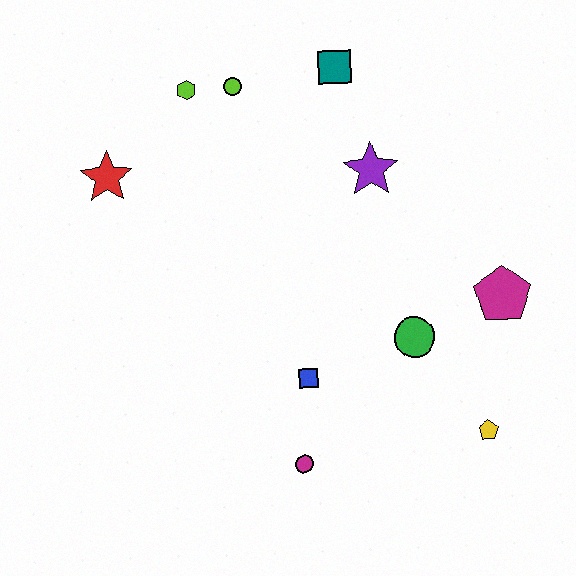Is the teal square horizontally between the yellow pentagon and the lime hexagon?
Yes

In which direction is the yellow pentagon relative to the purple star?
The yellow pentagon is below the purple star.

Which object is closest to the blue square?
The magenta circle is closest to the blue square.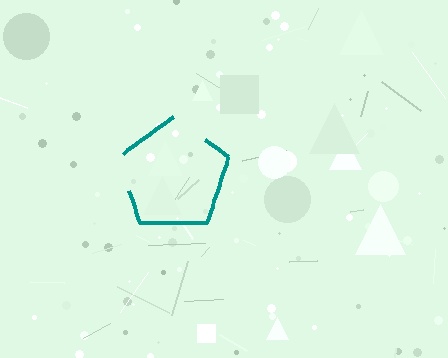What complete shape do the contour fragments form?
The contour fragments form a pentagon.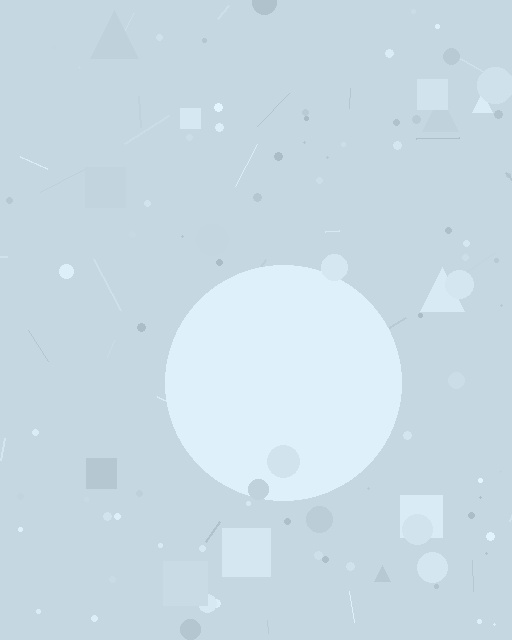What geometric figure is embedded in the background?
A circle is embedded in the background.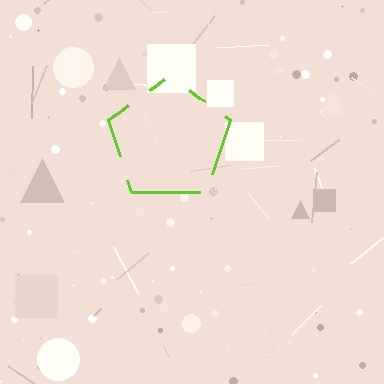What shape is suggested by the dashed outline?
The dashed outline suggests a pentagon.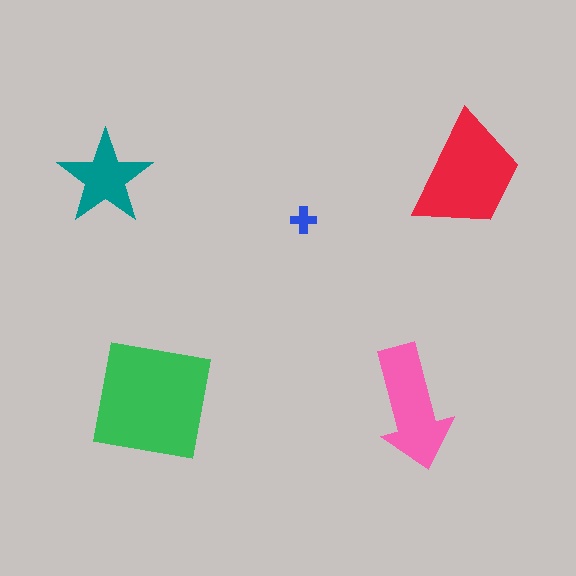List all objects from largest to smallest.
The green square, the red trapezoid, the pink arrow, the teal star, the blue cross.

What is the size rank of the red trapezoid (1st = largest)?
2nd.